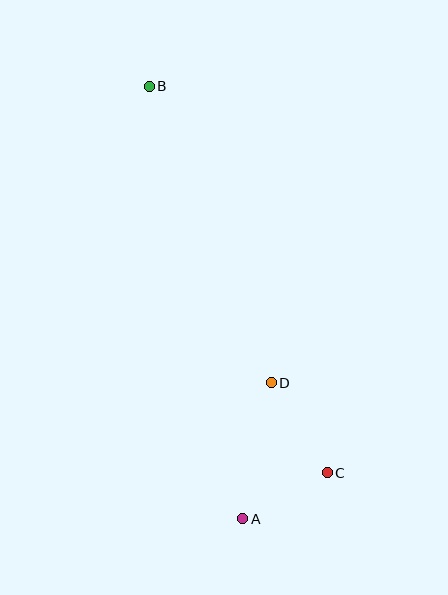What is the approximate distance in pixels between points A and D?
The distance between A and D is approximately 139 pixels.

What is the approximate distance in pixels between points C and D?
The distance between C and D is approximately 106 pixels.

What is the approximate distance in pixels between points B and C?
The distance between B and C is approximately 425 pixels.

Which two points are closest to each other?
Points A and C are closest to each other.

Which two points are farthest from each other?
Points A and B are farthest from each other.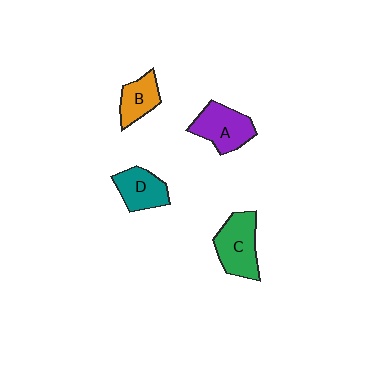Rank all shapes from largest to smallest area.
From largest to smallest: C (green), A (purple), D (teal), B (orange).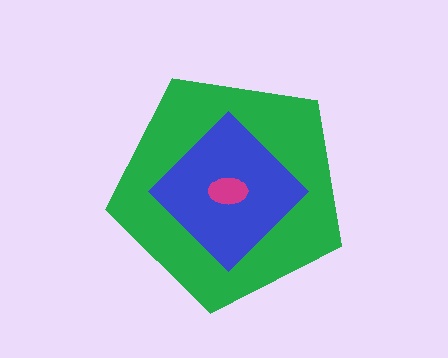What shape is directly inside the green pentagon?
The blue diamond.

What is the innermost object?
The magenta ellipse.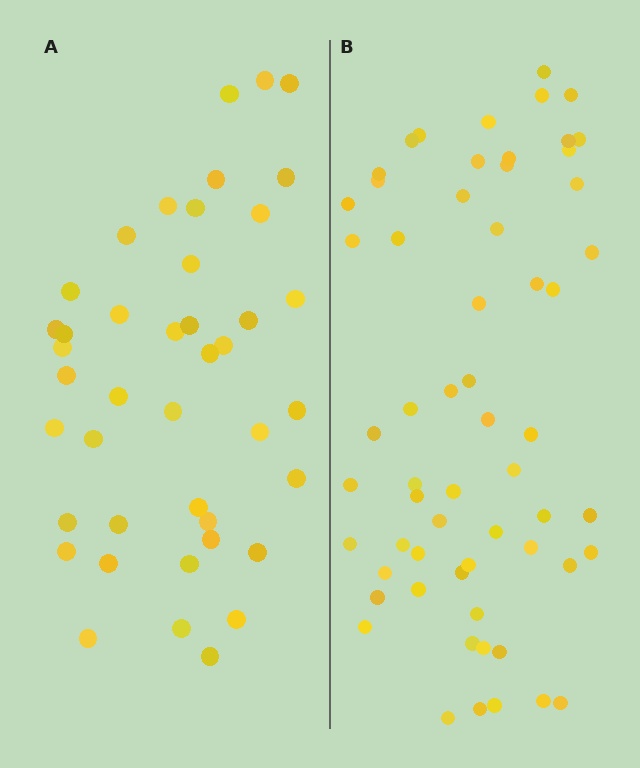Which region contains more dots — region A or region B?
Region B (the right region) has more dots.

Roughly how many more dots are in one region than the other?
Region B has approximately 20 more dots than region A.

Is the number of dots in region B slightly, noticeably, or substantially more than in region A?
Region B has noticeably more, but not dramatically so. The ratio is roughly 1.4 to 1.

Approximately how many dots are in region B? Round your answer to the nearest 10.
About 60 dots.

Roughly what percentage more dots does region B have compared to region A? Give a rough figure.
About 45% more.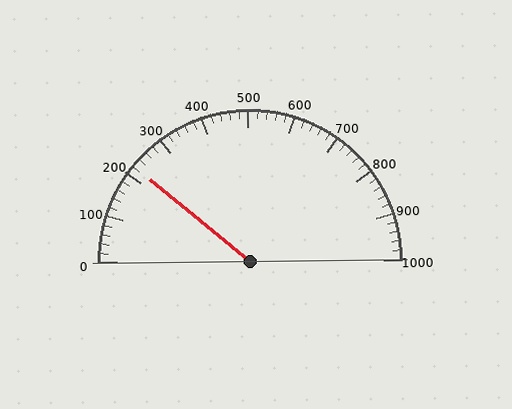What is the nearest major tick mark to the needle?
The nearest major tick mark is 200.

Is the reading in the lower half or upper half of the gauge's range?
The reading is in the lower half of the range (0 to 1000).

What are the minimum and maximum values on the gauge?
The gauge ranges from 0 to 1000.